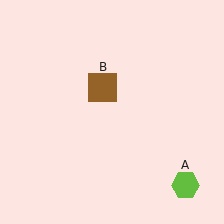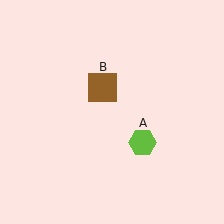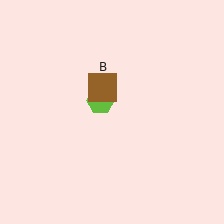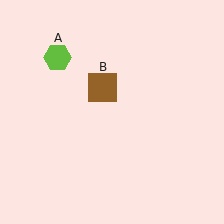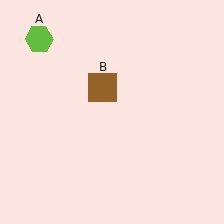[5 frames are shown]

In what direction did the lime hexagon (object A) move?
The lime hexagon (object A) moved up and to the left.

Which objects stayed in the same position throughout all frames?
Brown square (object B) remained stationary.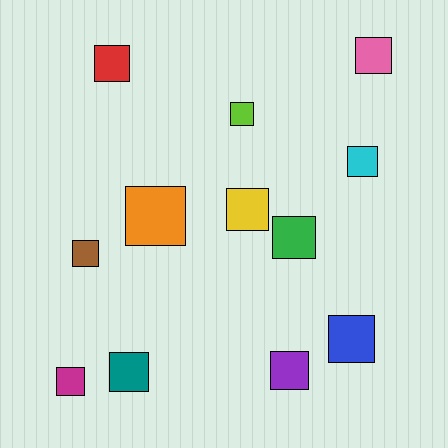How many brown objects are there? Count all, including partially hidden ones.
There is 1 brown object.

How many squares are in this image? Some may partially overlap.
There are 12 squares.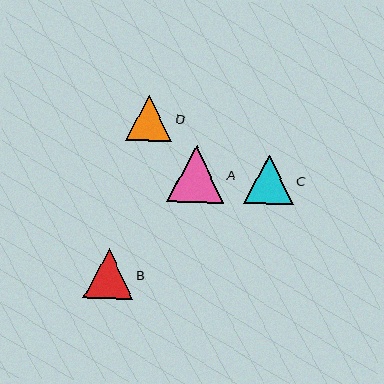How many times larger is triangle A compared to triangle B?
Triangle A is approximately 1.1 times the size of triangle B.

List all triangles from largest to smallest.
From largest to smallest: A, B, C, D.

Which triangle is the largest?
Triangle A is the largest with a size of approximately 57 pixels.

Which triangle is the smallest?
Triangle D is the smallest with a size of approximately 46 pixels.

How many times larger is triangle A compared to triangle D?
Triangle A is approximately 1.2 times the size of triangle D.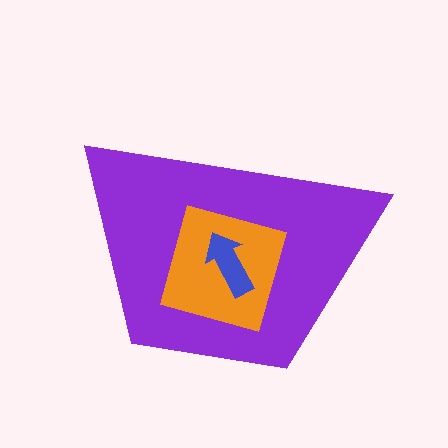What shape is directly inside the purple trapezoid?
The orange square.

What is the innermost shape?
The blue arrow.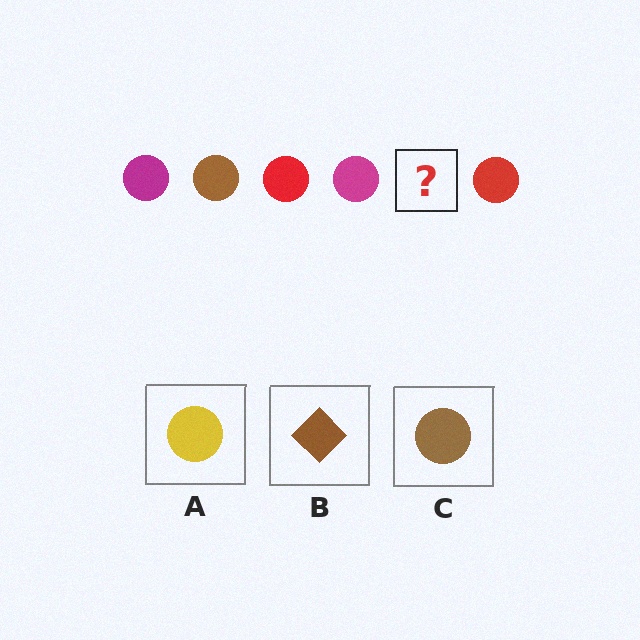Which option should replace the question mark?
Option C.